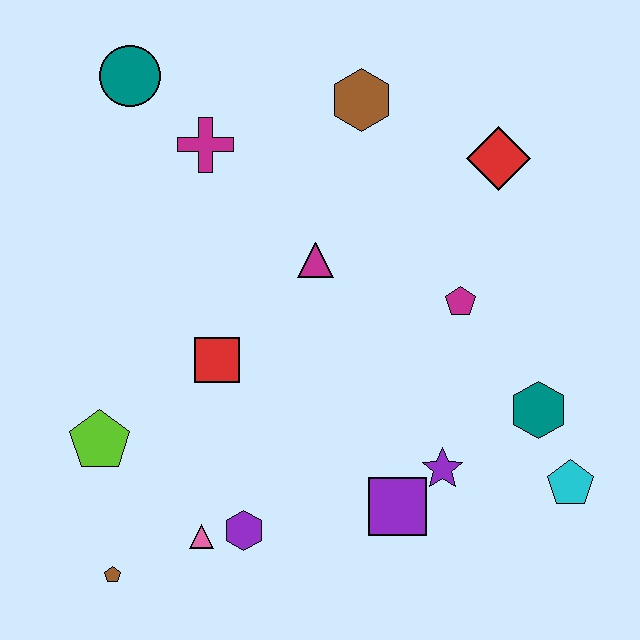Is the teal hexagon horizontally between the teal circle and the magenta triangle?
No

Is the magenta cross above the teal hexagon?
Yes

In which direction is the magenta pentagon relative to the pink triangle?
The magenta pentagon is to the right of the pink triangle.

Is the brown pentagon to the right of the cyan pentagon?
No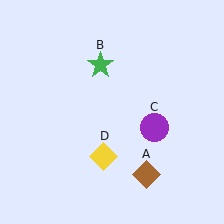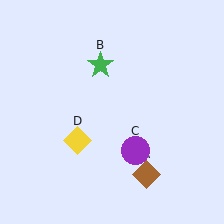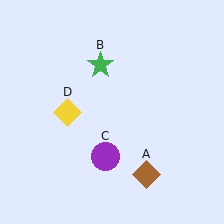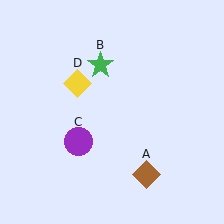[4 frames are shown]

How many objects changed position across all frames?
2 objects changed position: purple circle (object C), yellow diamond (object D).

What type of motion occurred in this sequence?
The purple circle (object C), yellow diamond (object D) rotated clockwise around the center of the scene.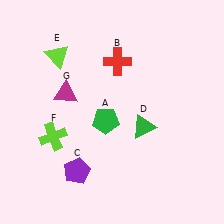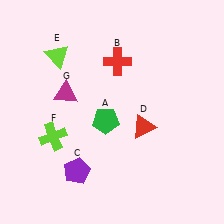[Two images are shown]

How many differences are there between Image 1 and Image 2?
There is 1 difference between the two images.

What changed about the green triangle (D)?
In Image 1, D is green. In Image 2, it changed to red.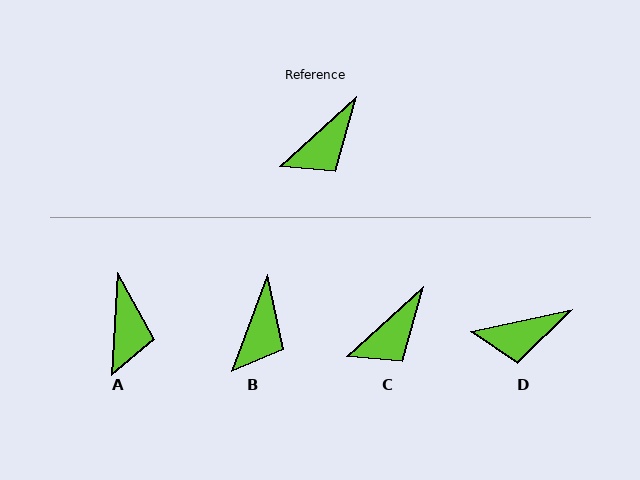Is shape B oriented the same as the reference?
No, it is off by about 28 degrees.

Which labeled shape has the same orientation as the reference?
C.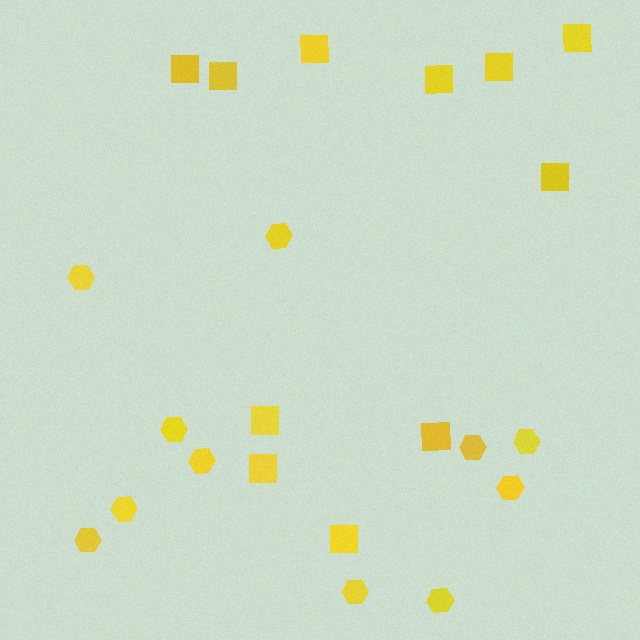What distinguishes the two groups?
There are 2 groups: one group of squares (11) and one group of hexagons (11).